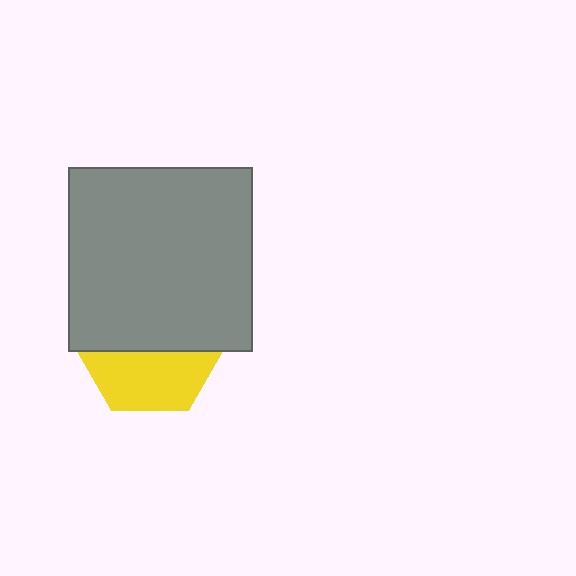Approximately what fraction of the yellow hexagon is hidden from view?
Roughly 57% of the yellow hexagon is hidden behind the gray square.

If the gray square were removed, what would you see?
You would see the complete yellow hexagon.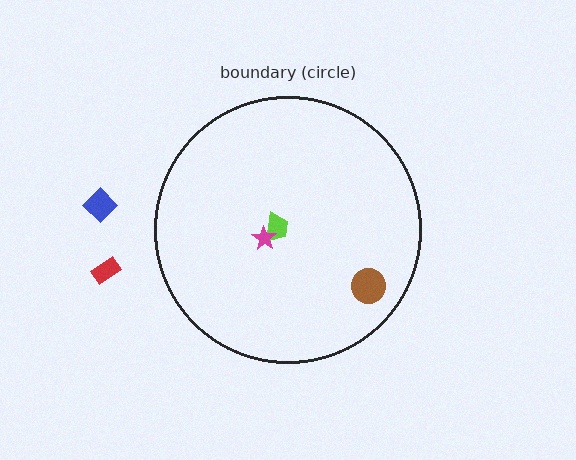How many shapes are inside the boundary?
3 inside, 2 outside.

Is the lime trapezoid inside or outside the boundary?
Inside.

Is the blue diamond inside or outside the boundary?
Outside.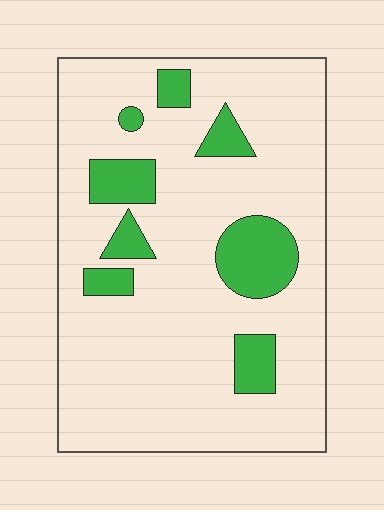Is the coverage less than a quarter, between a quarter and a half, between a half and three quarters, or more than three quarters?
Less than a quarter.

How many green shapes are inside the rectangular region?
8.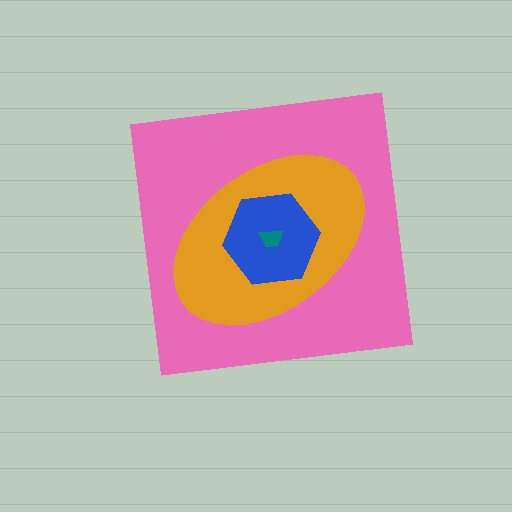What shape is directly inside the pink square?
The orange ellipse.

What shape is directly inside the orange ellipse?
The blue hexagon.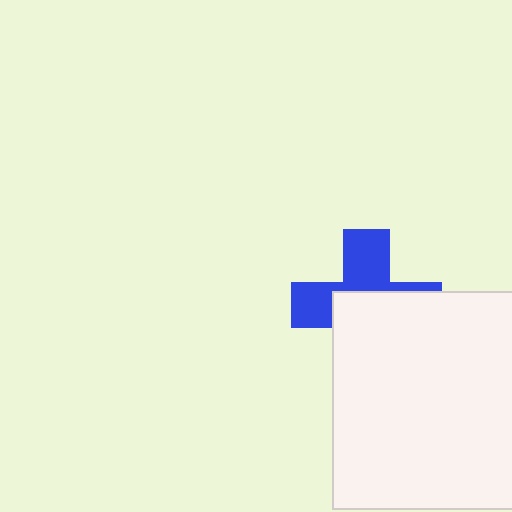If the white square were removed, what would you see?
You would see the complete blue cross.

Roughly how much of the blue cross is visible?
About half of it is visible (roughly 45%).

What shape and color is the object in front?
The object in front is a white square.